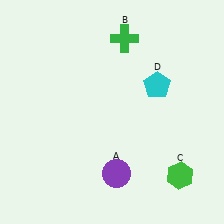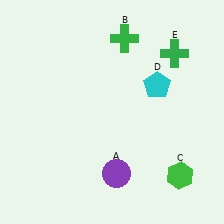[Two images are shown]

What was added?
A green cross (E) was added in Image 2.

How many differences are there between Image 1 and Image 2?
There is 1 difference between the two images.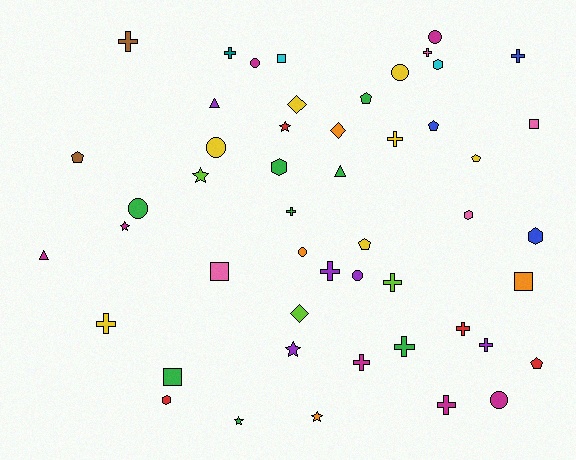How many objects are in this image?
There are 50 objects.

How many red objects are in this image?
There are 4 red objects.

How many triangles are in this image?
There are 3 triangles.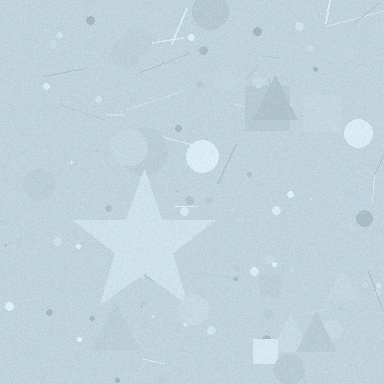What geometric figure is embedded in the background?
A star is embedded in the background.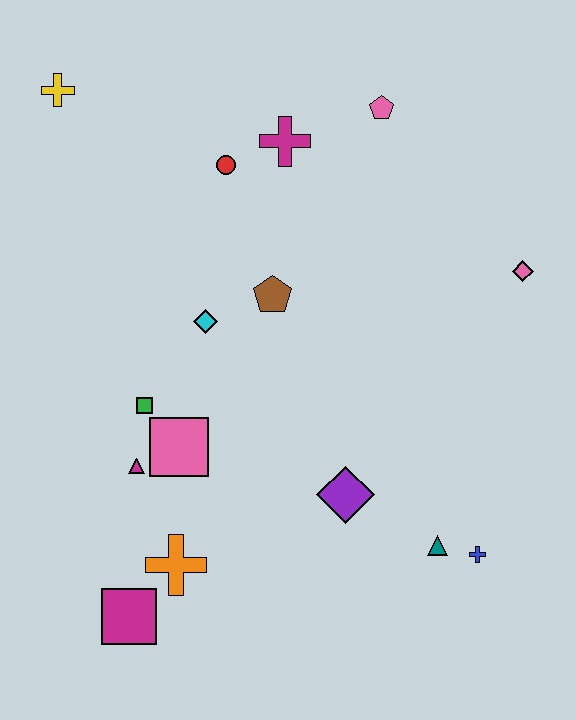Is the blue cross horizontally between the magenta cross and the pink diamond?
Yes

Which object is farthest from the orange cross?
The pink pentagon is farthest from the orange cross.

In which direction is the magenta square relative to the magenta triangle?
The magenta square is below the magenta triangle.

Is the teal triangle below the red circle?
Yes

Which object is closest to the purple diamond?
The teal triangle is closest to the purple diamond.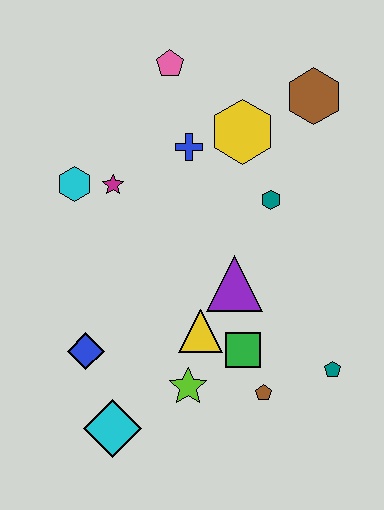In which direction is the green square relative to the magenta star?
The green square is below the magenta star.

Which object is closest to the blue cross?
The yellow hexagon is closest to the blue cross.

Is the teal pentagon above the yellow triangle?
No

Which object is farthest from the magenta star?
The teal pentagon is farthest from the magenta star.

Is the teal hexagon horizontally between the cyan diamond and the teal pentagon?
Yes